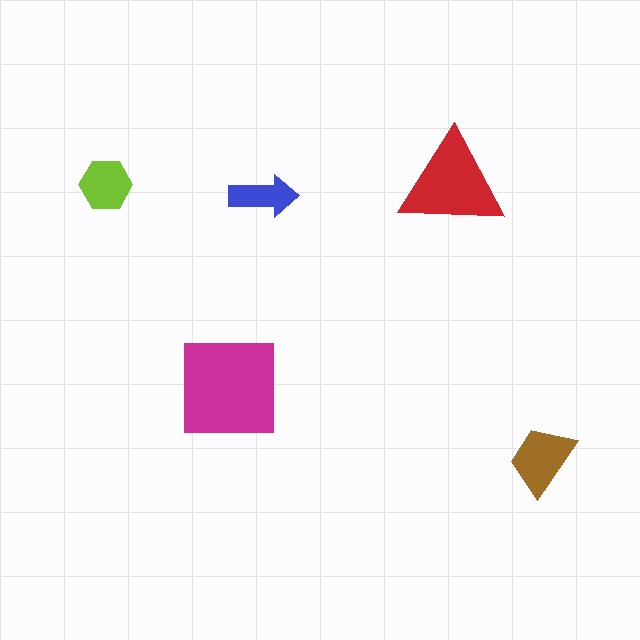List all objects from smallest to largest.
The blue arrow, the lime hexagon, the brown trapezoid, the red triangle, the magenta square.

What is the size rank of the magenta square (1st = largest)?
1st.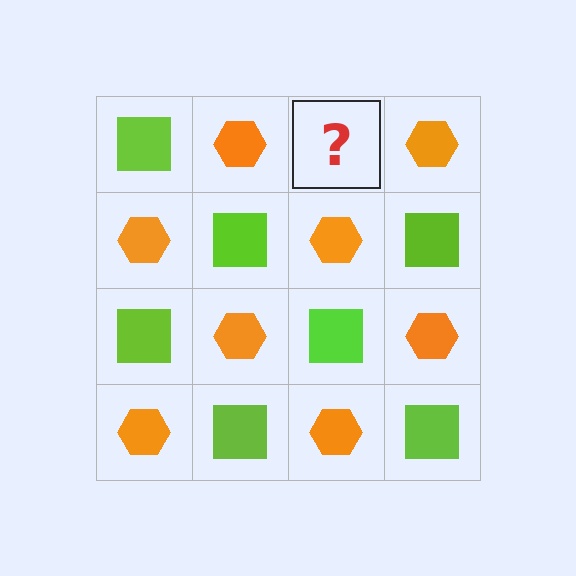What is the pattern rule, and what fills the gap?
The rule is that it alternates lime square and orange hexagon in a checkerboard pattern. The gap should be filled with a lime square.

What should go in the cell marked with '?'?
The missing cell should contain a lime square.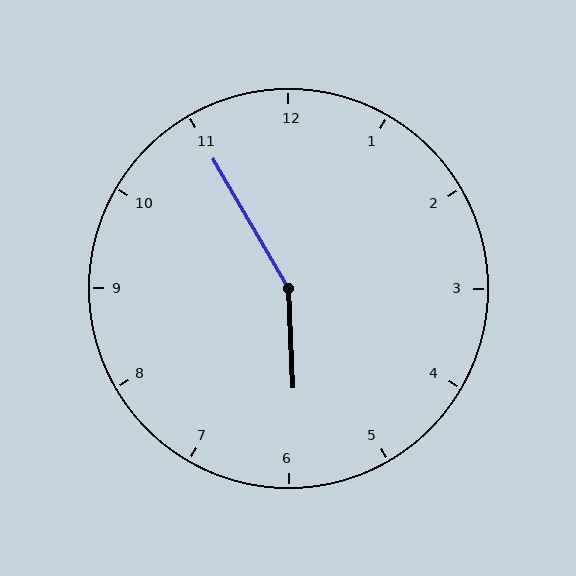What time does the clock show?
5:55.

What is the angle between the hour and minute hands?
Approximately 152 degrees.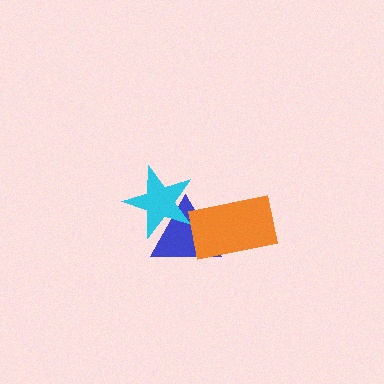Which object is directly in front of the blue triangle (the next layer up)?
The cyan star is directly in front of the blue triangle.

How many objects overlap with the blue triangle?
2 objects overlap with the blue triangle.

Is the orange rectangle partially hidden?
No, no other shape covers it.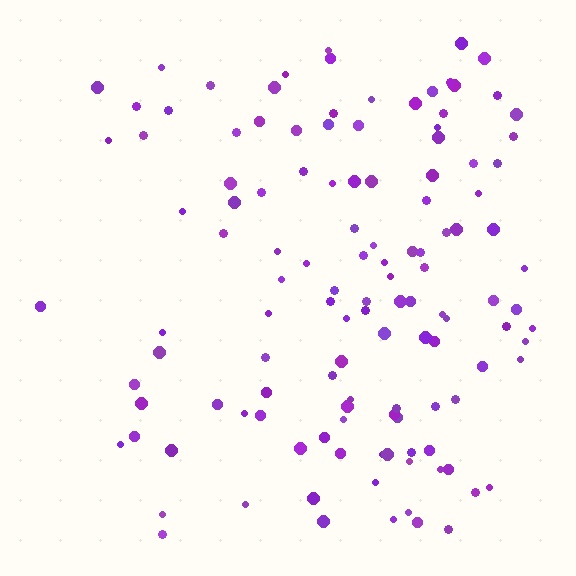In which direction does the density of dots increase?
From left to right, with the right side densest.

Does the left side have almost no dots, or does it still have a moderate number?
Still a moderate number, just noticeably fewer than the right.